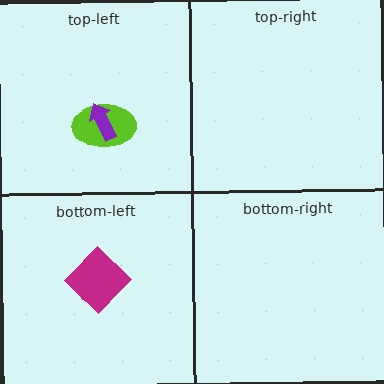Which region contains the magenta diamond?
The bottom-left region.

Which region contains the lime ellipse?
The top-left region.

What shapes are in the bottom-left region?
The magenta diamond.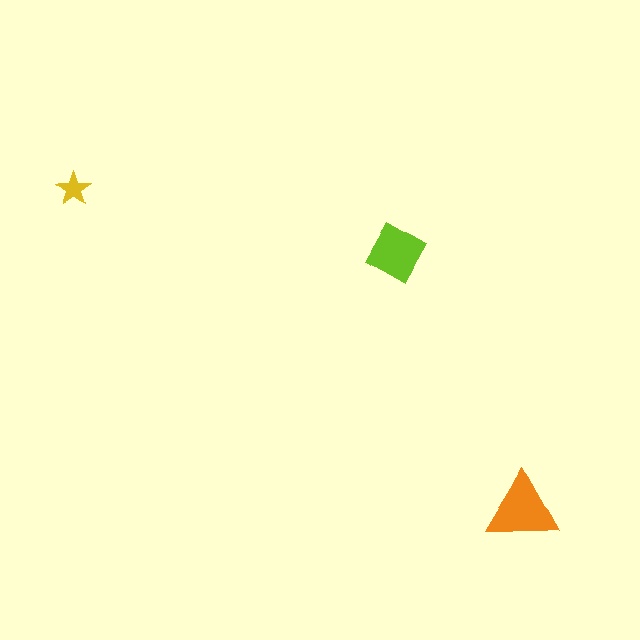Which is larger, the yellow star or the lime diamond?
The lime diamond.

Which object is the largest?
The orange triangle.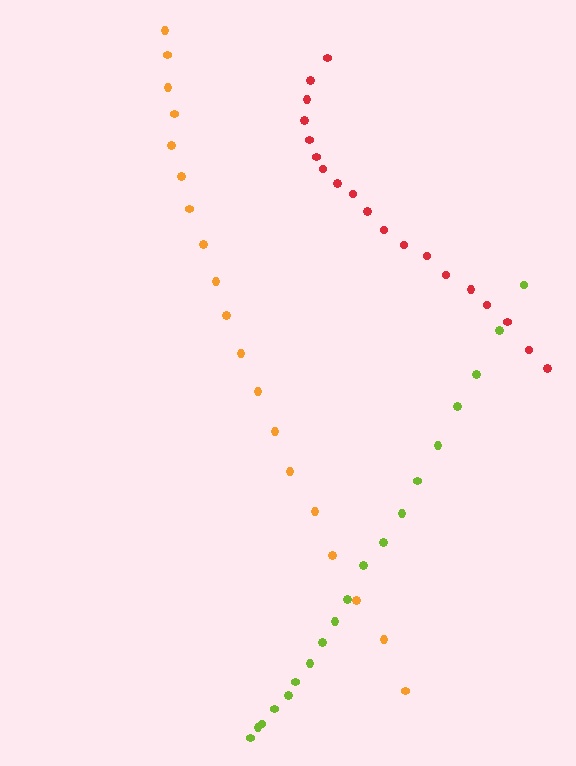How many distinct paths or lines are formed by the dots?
There are 3 distinct paths.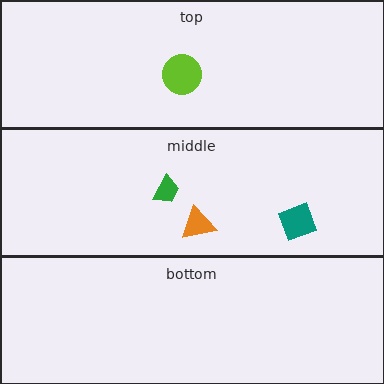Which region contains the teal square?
The middle region.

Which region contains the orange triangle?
The middle region.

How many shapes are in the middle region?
3.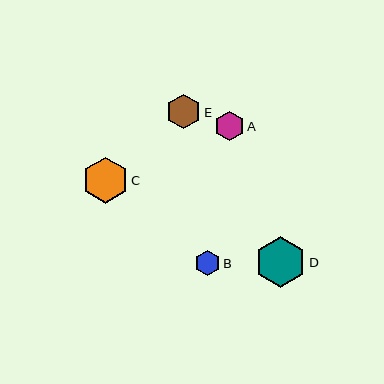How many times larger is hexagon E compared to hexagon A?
Hexagon E is approximately 1.2 times the size of hexagon A.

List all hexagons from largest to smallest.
From largest to smallest: D, C, E, A, B.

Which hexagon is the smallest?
Hexagon B is the smallest with a size of approximately 25 pixels.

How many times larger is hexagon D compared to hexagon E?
Hexagon D is approximately 1.5 times the size of hexagon E.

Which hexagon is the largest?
Hexagon D is the largest with a size of approximately 50 pixels.